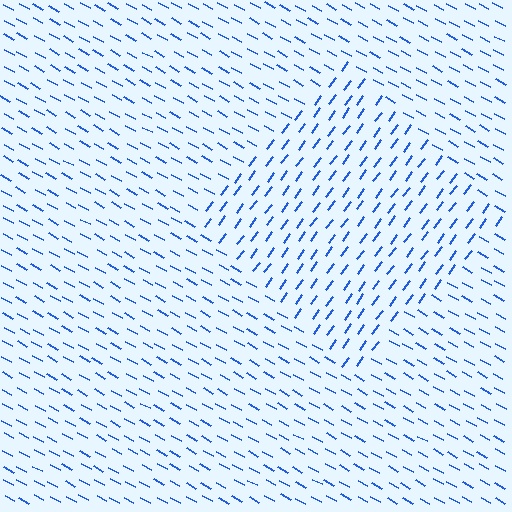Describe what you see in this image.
The image is filled with small blue line segments. A diamond region in the image has lines oriented differently from the surrounding lines, creating a visible texture boundary.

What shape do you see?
I see a diamond.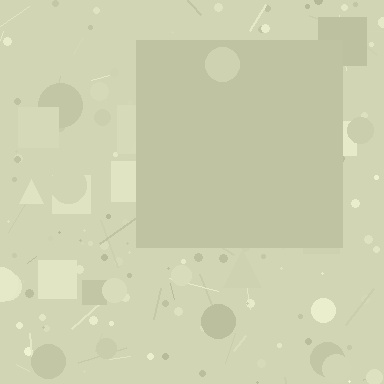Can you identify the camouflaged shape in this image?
The camouflaged shape is a square.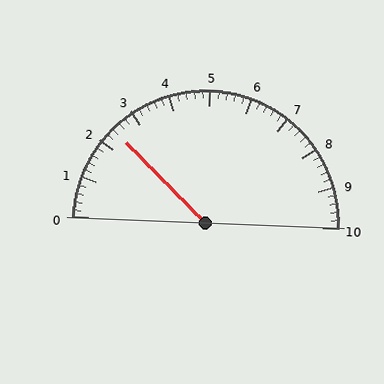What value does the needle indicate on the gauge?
The needle indicates approximately 2.4.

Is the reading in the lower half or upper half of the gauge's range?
The reading is in the lower half of the range (0 to 10).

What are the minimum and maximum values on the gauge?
The gauge ranges from 0 to 10.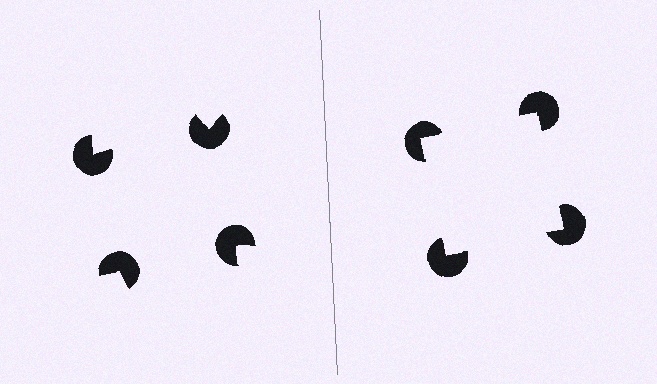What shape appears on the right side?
An illusory square.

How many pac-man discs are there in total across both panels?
8 — 4 on each side.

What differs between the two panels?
The pac-man discs are positioned identically on both sides; only the wedge orientations differ. On the right they align to a square; on the left they are misaligned.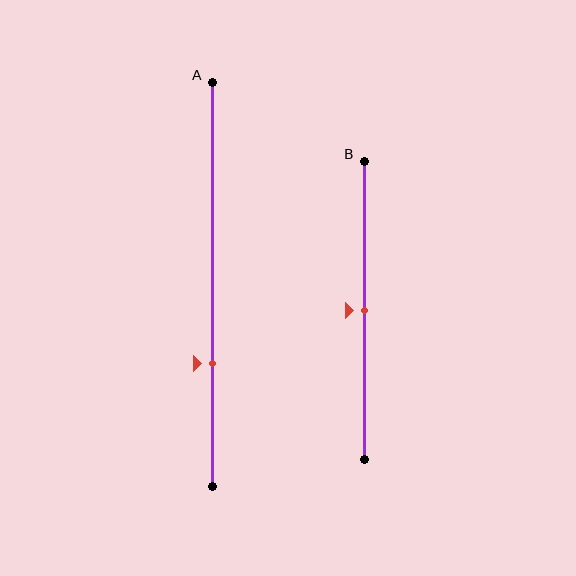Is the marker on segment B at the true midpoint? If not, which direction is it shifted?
Yes, the marker on segment B is at the true midpoint.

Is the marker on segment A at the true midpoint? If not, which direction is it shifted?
No, the marker on segment A is shifted downward by about 19% of the segment length.